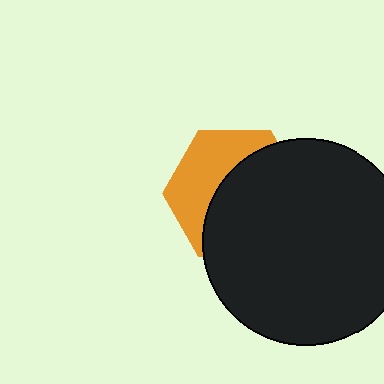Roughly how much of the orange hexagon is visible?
A small part of it is visible (roughly 41%).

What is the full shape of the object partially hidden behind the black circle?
The partially hidden object is an orange hexagon.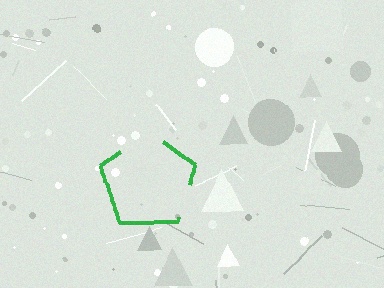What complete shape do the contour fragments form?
The contour fragments form a pentagon.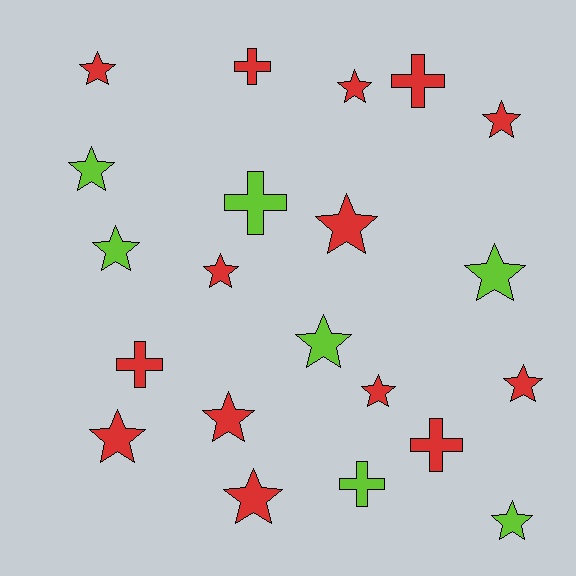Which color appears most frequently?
Red, with 14 objects.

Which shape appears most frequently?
Star, with 15 objects.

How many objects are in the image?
There are 21 objects.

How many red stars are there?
There are 10 red stars.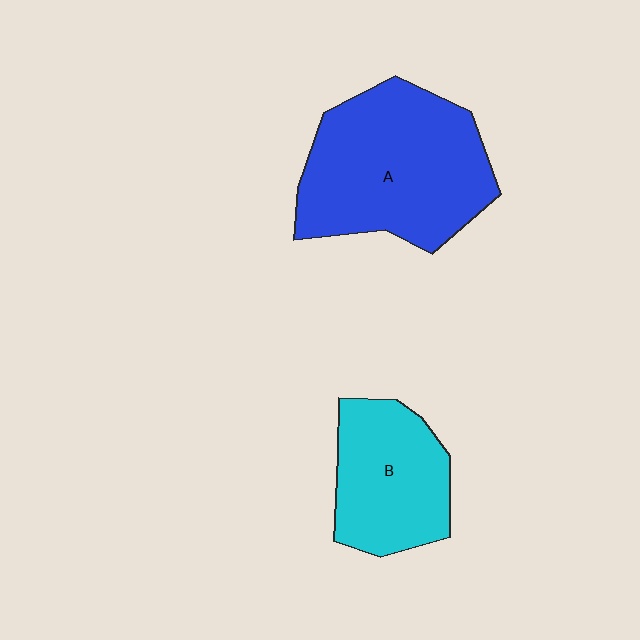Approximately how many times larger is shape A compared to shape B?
Approximately 1.6 times.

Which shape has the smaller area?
Shape B (cyan).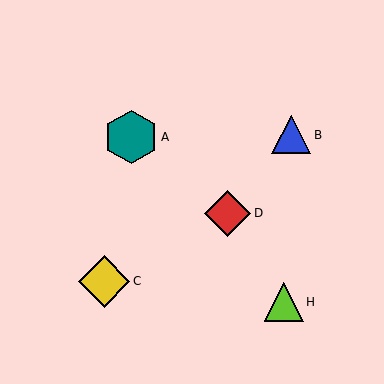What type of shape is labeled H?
Shape H is a lime triangle.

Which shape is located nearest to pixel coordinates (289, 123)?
The blue triangle (labeled B) at (291, 135) is nearest to that location.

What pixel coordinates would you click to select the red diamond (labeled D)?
Click at (228, 213) to select the red diamond D.